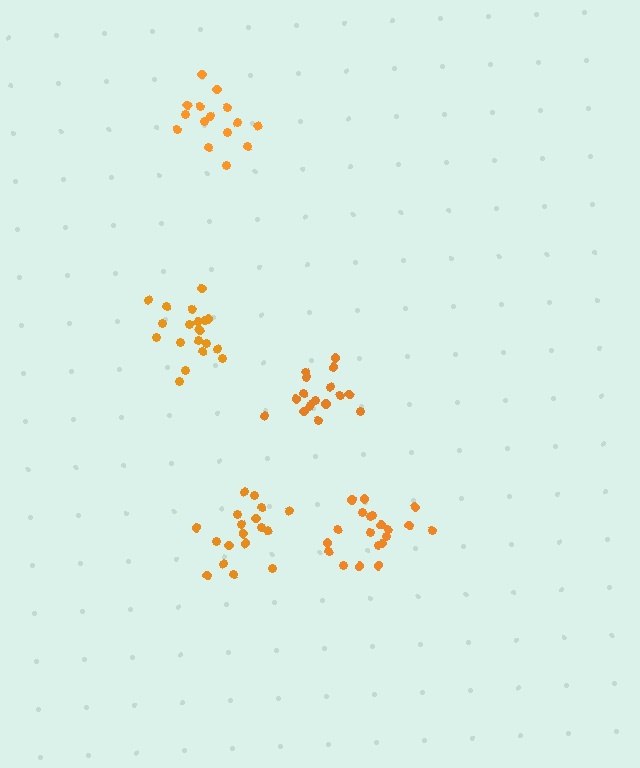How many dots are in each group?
Group 1: 18 dots, Group 2: 19 dots, Group 3: 17 dots, Group 4: 20 dots, Group 5: 15 dots (89 total).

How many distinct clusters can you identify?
There are 5 distinct clusters.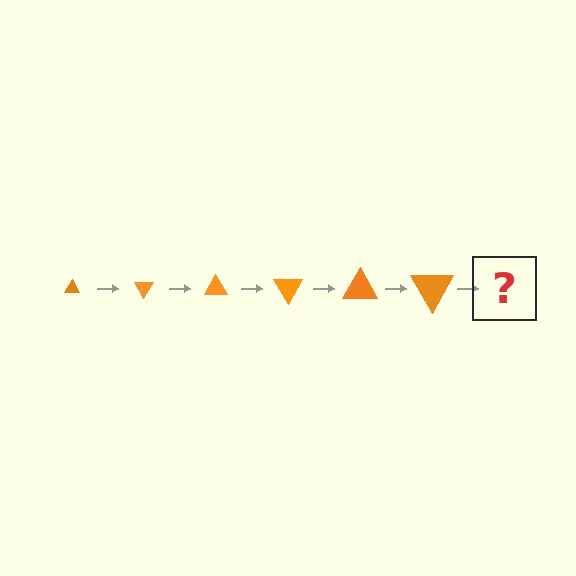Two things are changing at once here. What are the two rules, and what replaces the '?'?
The two rules are that the triangle grows larger each step and it rotates 60 degrees each step. The '?' should be a triangle, larger than the previous one and rotated 360 degrees from the start.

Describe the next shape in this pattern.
It should be a triangle, larger than the previous one and rotated 360 degrees from the start.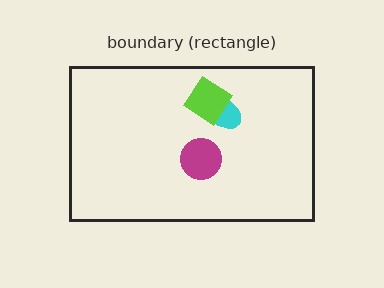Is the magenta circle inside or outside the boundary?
Inside.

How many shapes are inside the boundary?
3 inside, 0 outside.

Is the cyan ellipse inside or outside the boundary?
Inside.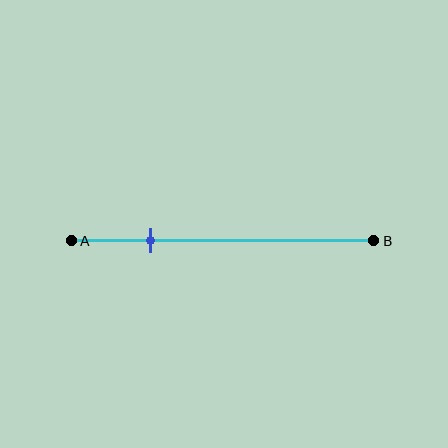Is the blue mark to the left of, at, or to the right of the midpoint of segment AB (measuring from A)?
The blue mark is to the left of the midpoint of segment AB.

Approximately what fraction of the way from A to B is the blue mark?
The blue mark is approximately 25% of the way from A to B.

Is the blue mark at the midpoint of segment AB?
No, the mark is at about 25% from A, not at the 50% midpoint.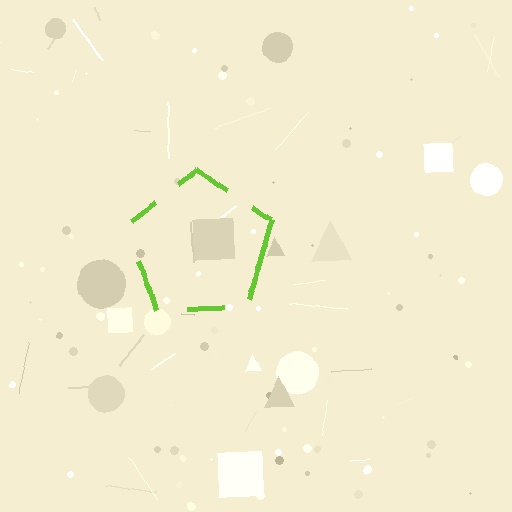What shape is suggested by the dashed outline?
The dashed outline suggests a pentagon.